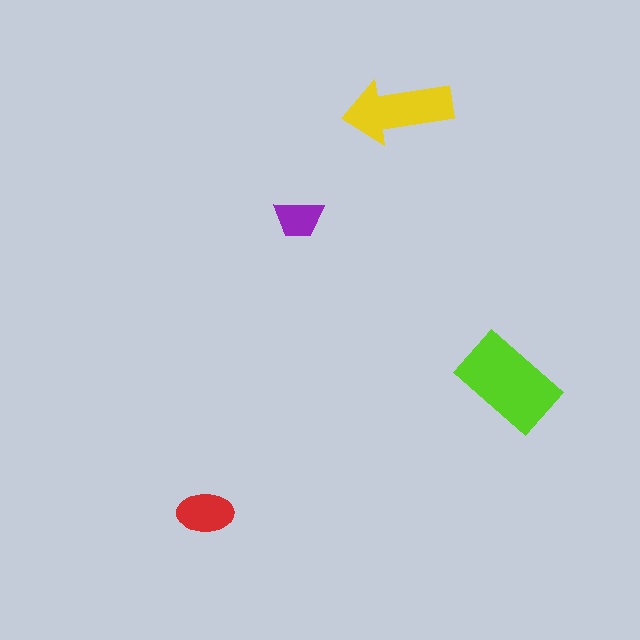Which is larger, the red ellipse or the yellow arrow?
The yellow arrow.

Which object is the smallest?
The purple trapezoid.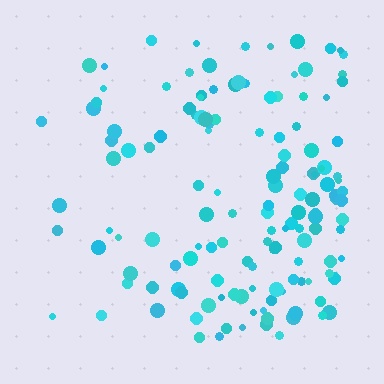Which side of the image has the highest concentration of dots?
The right.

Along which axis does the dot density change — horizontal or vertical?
Horizontal.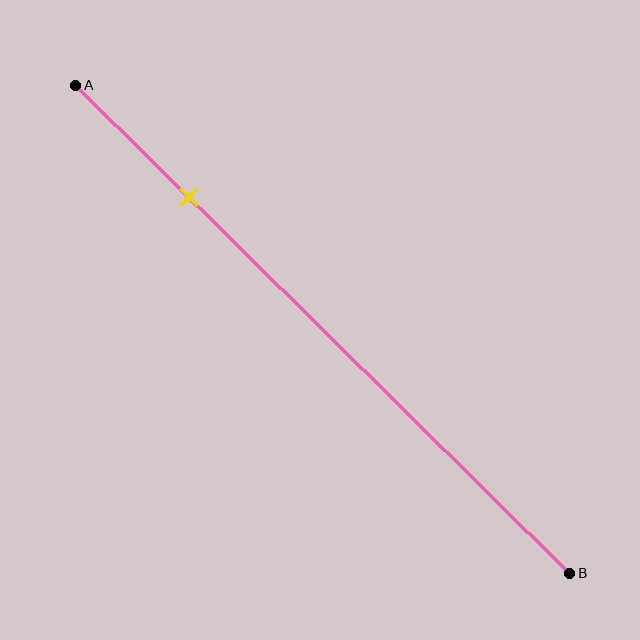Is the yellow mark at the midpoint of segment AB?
No, the mark is at about 25% from A, not at the 50% midpoint.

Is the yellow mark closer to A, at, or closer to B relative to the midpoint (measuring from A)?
The yellow mark is closer to point A than the midpoint of segment AB.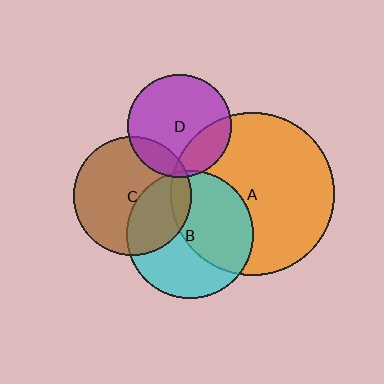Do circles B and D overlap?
Yes.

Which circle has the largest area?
Circle A (orange).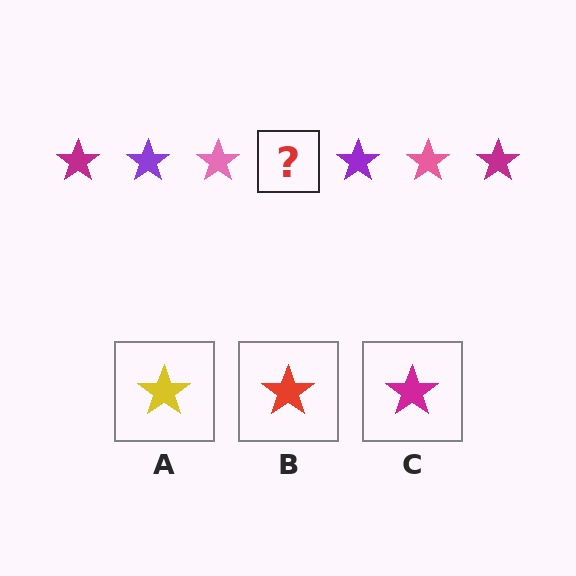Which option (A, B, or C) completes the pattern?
C.